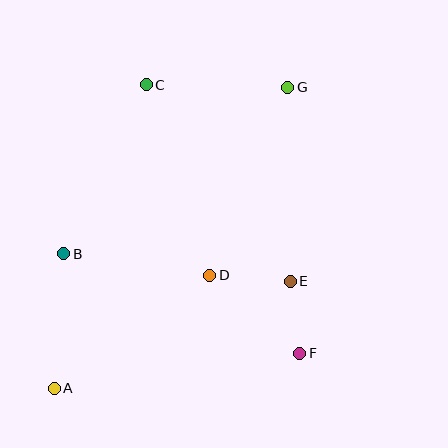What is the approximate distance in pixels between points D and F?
The distance between D and F is approximately 119 pixels.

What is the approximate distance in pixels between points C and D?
The distance between C and D is approximately 201 pixels.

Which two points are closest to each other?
Points E and F are closest to each other.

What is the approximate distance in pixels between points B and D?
The distance between B and D is approximately 147 pixels.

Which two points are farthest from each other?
Points A and G are farthest from each other.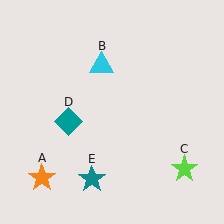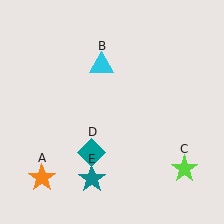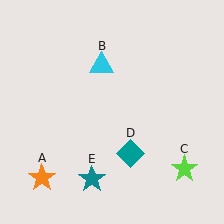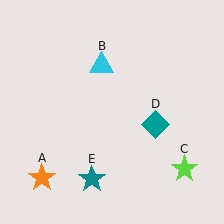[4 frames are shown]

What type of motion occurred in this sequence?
The teal diamond (object D) rotated counterclockwise around the center of the scene.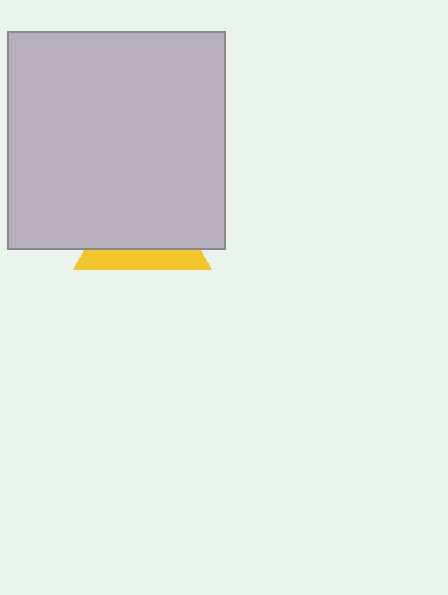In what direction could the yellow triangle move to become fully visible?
The yellow triangle could move down. That would shift it out from behind the light gray square entirely.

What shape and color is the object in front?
The object in front is a light gray square.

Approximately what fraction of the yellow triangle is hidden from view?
Roughly 69% of the yellow triangle is hidden behind the light gray square.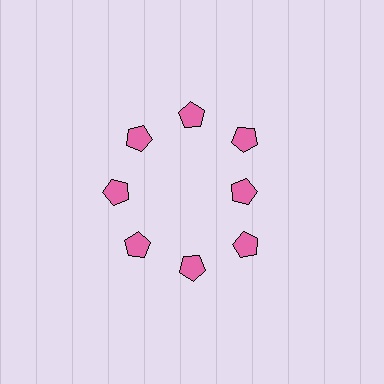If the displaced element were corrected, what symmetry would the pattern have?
It would have 8-fold rotational symmetry — the pattern would map onto itself every 45 degrees.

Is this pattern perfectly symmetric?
No. The 8 pink pentagons are arranged in a ring, but one element near the 3 o'clock position is pulled inward toward the center, breaking the 8-fold rotational symmetry.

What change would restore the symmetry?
The symmetry would be restored by moving it outward, back onto the ring so that all 8 pentagons sit at equal angles and equal distance from the center.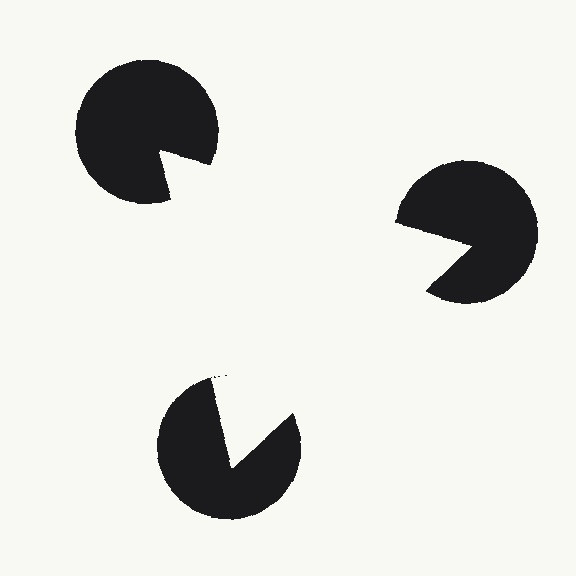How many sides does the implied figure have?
3 sides.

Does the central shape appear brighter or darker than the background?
It typically appears slightly brighter than the background, even though no actual brightness change is drawn.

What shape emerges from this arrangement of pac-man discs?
An illusory triangle — its edges are inferred from the aligned wedge cuts in the pac-man discs, not physically drawn.